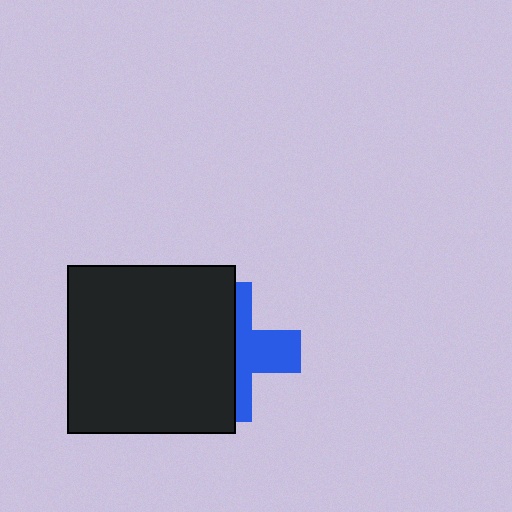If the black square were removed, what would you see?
You would see the complete blue cross.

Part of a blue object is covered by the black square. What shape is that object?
It is a cross.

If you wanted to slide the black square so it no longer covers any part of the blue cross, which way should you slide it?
Slide it left — that is the most direct way to separate the two shapes.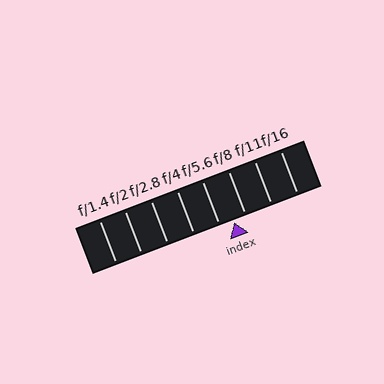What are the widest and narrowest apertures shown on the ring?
The widest aperture shown is f/1.4 and the narrowest is f/16.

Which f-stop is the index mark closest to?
The index mark is closest to f/8.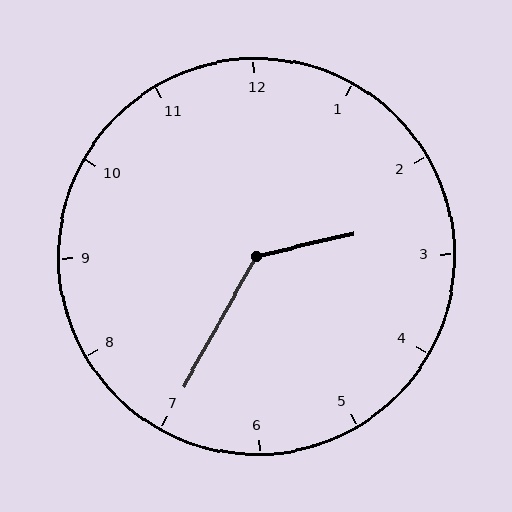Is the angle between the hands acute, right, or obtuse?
It is obtuse.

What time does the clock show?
2:35.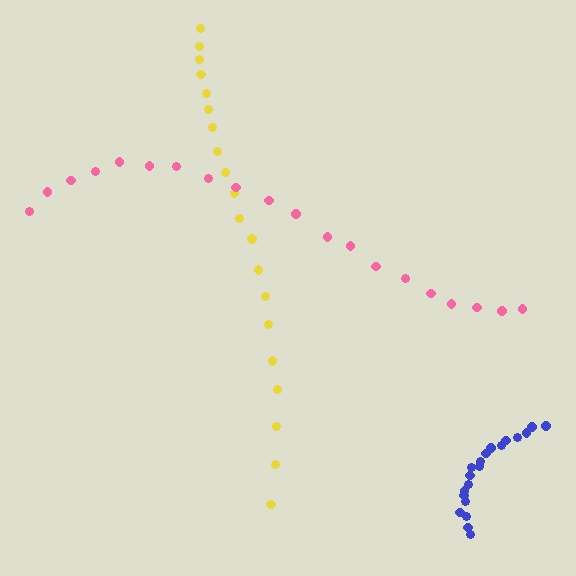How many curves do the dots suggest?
There are 3 distinct paths.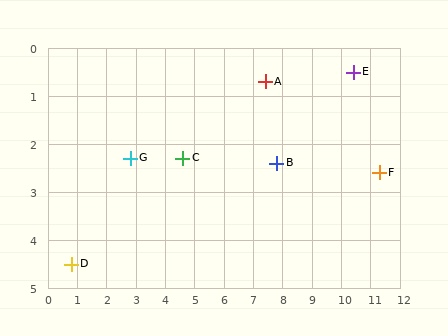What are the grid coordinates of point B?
Point B is at approximately (7.8, 2.4).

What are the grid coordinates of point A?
Point A is at approximately (7.4, 0.7).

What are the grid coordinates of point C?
Point C is at approximately (4.6, 2.3).